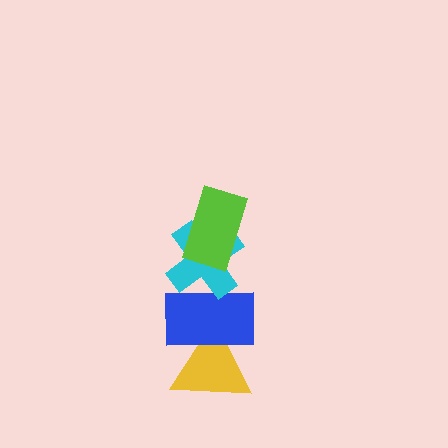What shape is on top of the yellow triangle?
The blue rectangle is on top of the yellow triangle.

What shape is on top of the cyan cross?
The lime rectangle is on top of the cyan cross.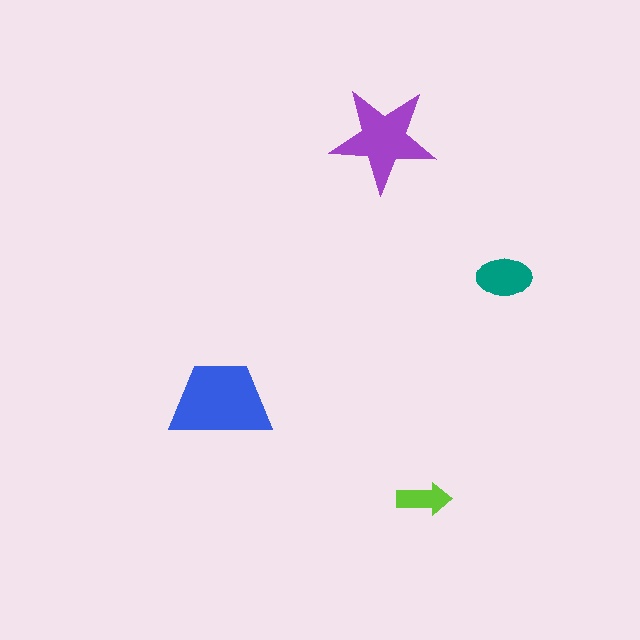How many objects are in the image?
There are 4 objects in the image.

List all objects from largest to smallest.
The blue trapezoid, the purple star, the teal ellipse, the lime arrow.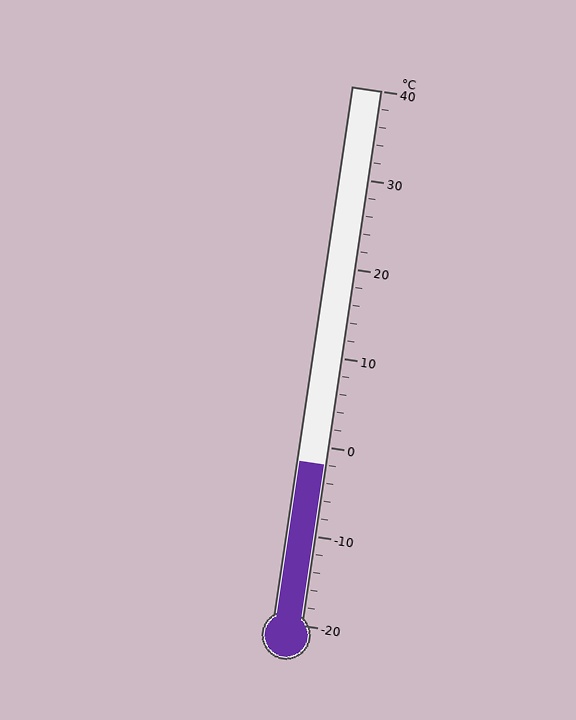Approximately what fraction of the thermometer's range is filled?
The thermometer is filled to approximately 30% of its range.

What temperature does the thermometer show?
The thermometer shows approximately -2°C.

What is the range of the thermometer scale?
The thermometer scale ranges from -20°C to 40°C.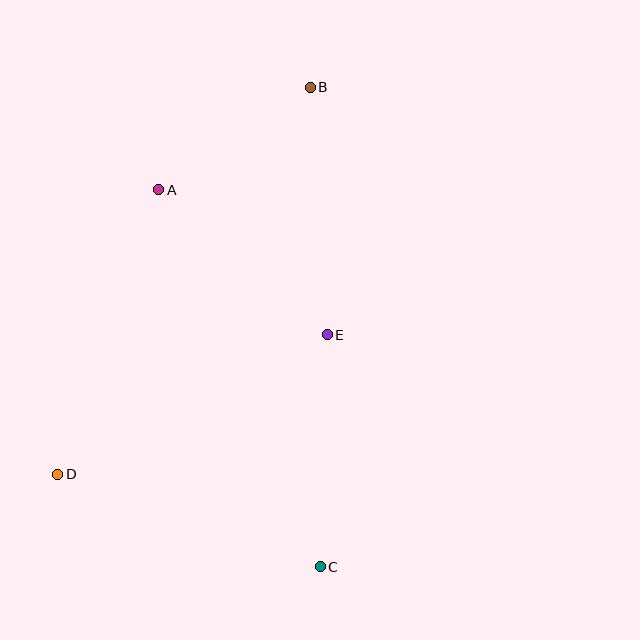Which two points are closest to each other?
Points A and B are closest to each other.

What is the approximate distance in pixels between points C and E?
The distance between C and E is approximately 232 pixels.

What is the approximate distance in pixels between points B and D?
The distance between B and D is approximately 462 pixels.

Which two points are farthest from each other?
Points B and C are farthest from each other.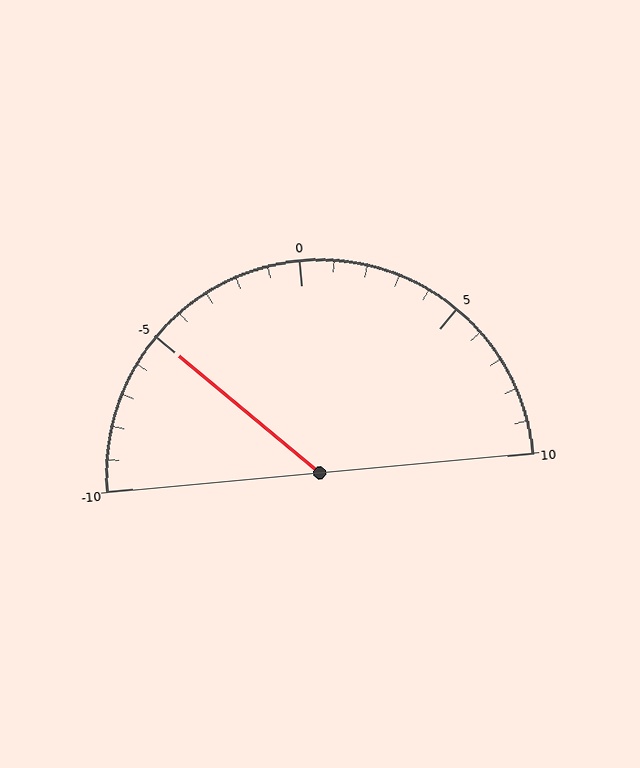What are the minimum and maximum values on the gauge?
The gauge ranges from -10 to 10.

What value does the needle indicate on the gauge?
The needle indicates approximately -5.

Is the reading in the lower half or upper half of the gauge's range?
The reading is in the lower half of the range (-10 to 10).